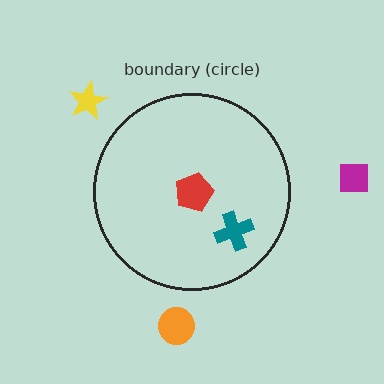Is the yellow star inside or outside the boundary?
Outside.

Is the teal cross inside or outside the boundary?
Inside.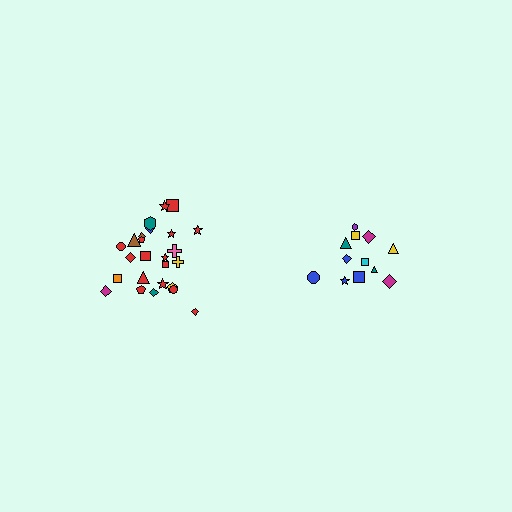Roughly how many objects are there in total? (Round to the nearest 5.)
Roughly 35 objects in total.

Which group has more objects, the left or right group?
The left group.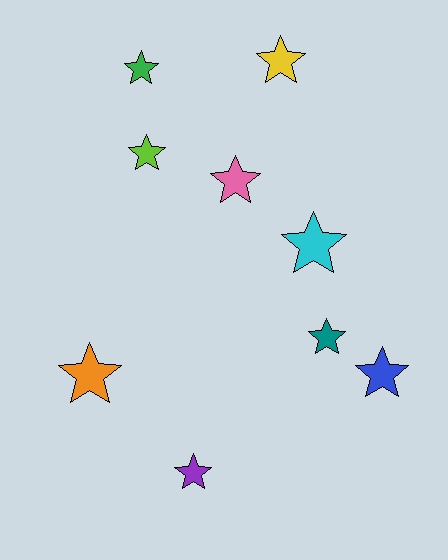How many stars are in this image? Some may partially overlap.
There are 9 stars.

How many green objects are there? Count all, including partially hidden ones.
There is 1 green object.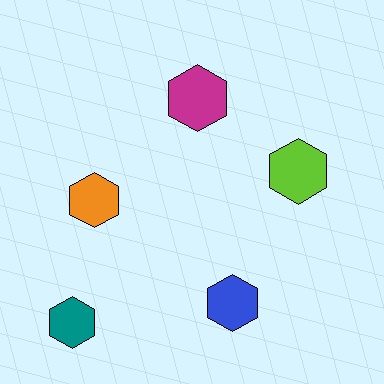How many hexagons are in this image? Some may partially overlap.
There are 5 hexagons.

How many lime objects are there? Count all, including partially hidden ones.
There is 1 lime object.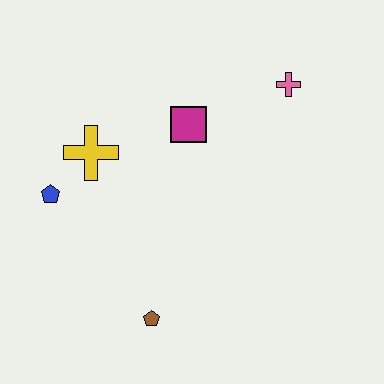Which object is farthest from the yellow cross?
The pink cross is farthest from the yellow cross.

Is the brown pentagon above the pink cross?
No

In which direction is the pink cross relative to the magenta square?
The pink cross is to the right of the magenta square.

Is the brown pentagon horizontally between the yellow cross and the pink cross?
Yes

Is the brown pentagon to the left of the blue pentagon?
No